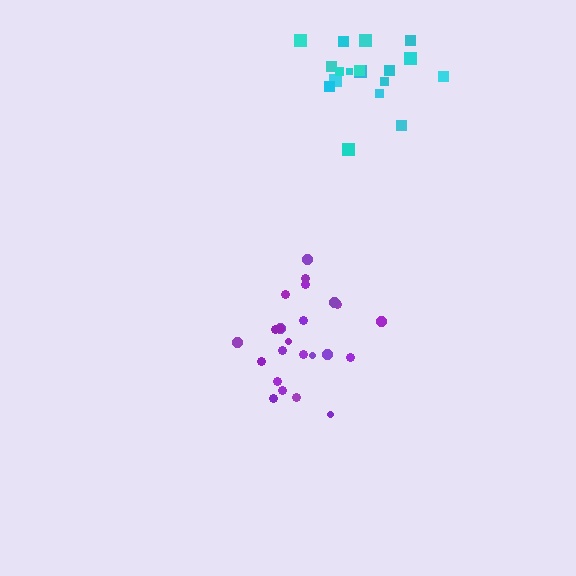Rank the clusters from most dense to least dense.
purple, cyan.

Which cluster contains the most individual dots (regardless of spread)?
Purple (24).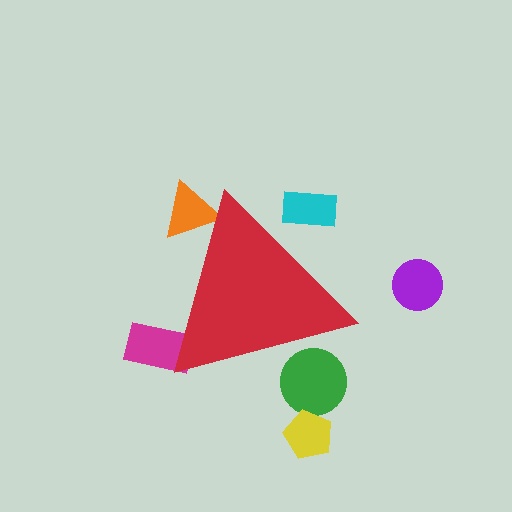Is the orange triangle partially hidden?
Yes, the orange triangle is partially hidden behind the red triangle.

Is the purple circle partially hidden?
No, the purple circle is fully visible.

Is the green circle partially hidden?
Yes, the green circle is partially hidden behind the red triangle.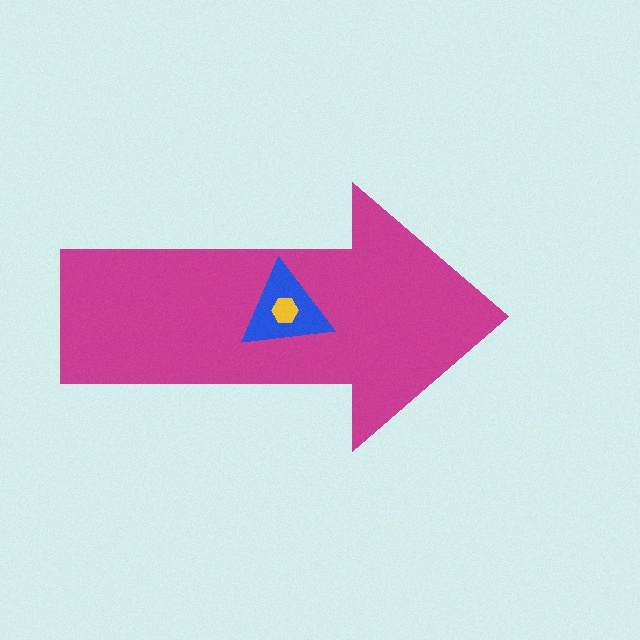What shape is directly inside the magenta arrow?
The blue triangle.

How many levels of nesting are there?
3.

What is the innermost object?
The yellow hexagon.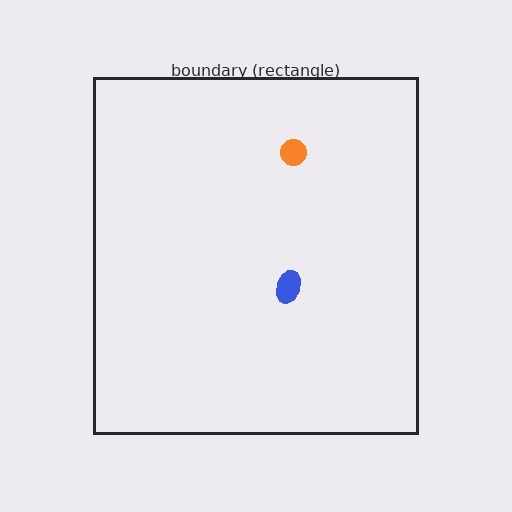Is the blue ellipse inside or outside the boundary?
Inside.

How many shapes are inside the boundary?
2 inside, 0 outside.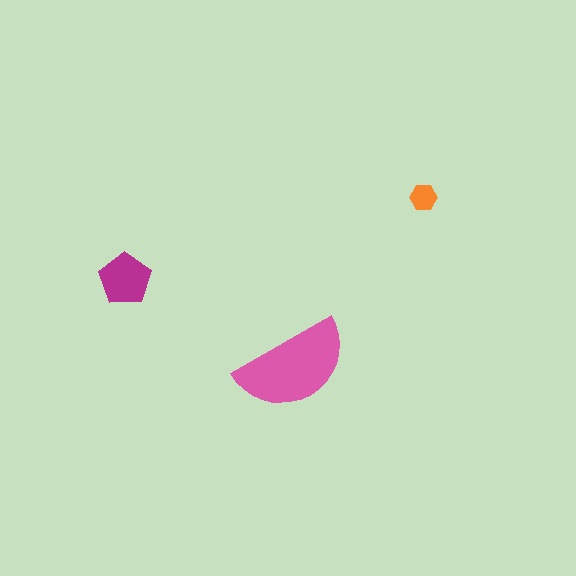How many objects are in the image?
There are 3 objects in the image.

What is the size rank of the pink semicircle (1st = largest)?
1st.